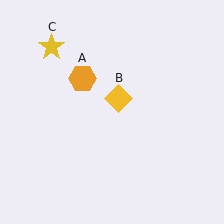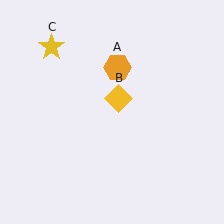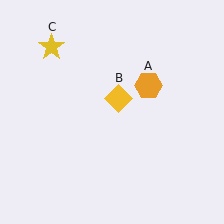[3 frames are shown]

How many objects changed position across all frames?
1 object changed position: orange hexagon (object A).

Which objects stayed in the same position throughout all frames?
Yellow diamond (object B) and yellow star (object C) remained stationary.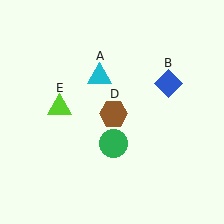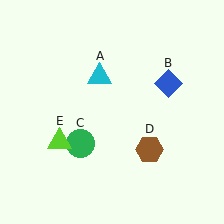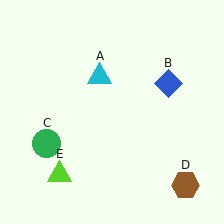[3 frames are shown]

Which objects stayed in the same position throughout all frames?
Cyan triangle (object A) and blue diamond (object B) remained stationary.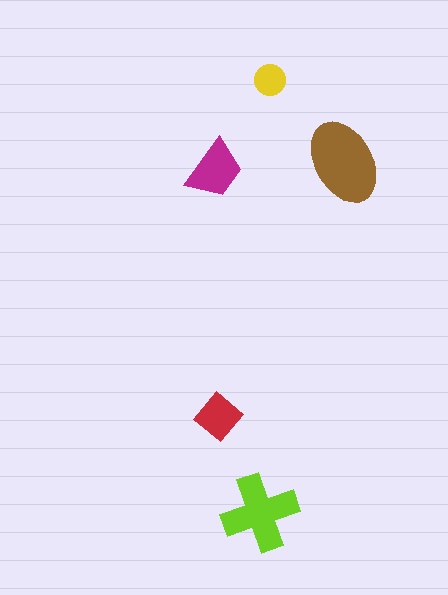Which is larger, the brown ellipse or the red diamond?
The brown ellipse.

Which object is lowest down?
The lime cross is bottommost.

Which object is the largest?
The brown ellipse.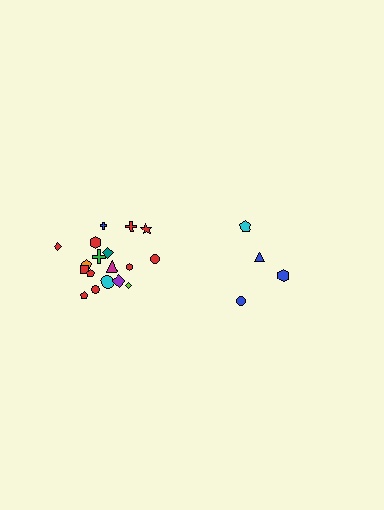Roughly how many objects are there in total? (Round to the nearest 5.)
Roughly 20 objects in total.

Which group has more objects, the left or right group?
The left group.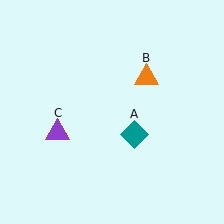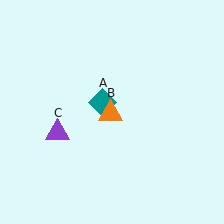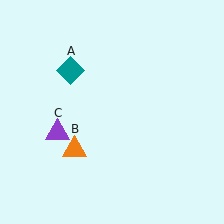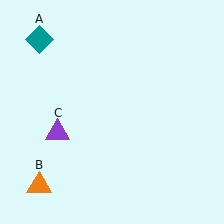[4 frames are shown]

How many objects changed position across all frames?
2 objects changed position: teal diamond (object A), orange triangle (object B).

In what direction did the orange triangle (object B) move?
The orange triangle (object B) moved down and to the left.